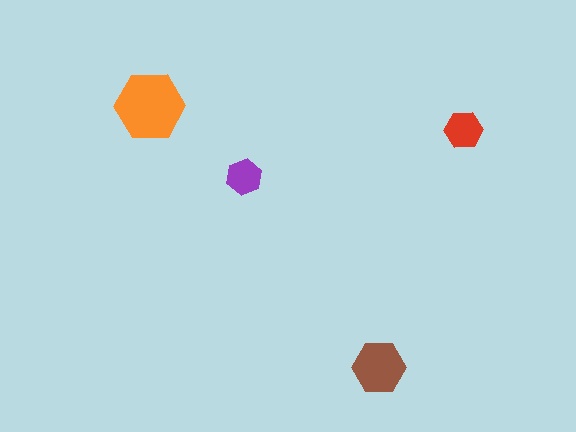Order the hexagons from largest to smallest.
the orange one, the brown one, the red one, the purple one.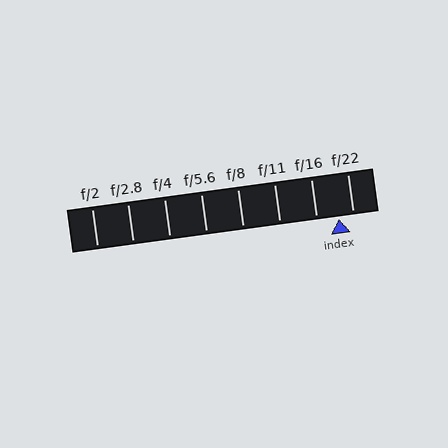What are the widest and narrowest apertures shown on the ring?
The widest aperture shown is f/2 and the narrowest is f/22.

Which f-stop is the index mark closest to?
The index mark is closest to f/22.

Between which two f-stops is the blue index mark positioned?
The index mark is between f/16 and f/22.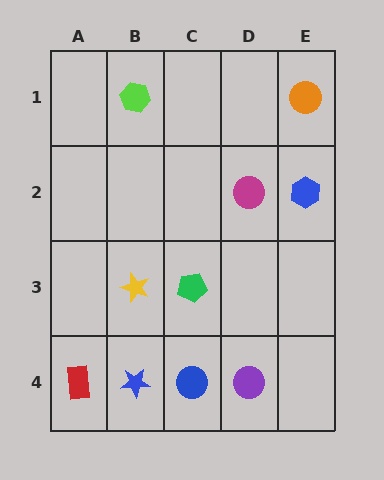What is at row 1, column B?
A lime hexagon.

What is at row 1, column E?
An orange circle.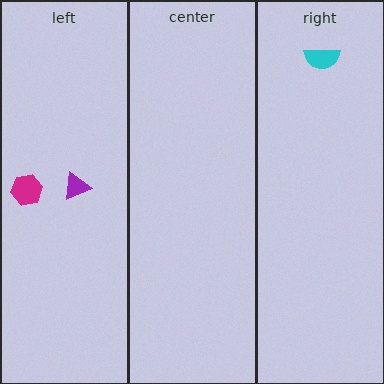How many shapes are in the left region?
2.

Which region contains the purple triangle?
The left region.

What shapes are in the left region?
The magenta hexagon, the purple triangle.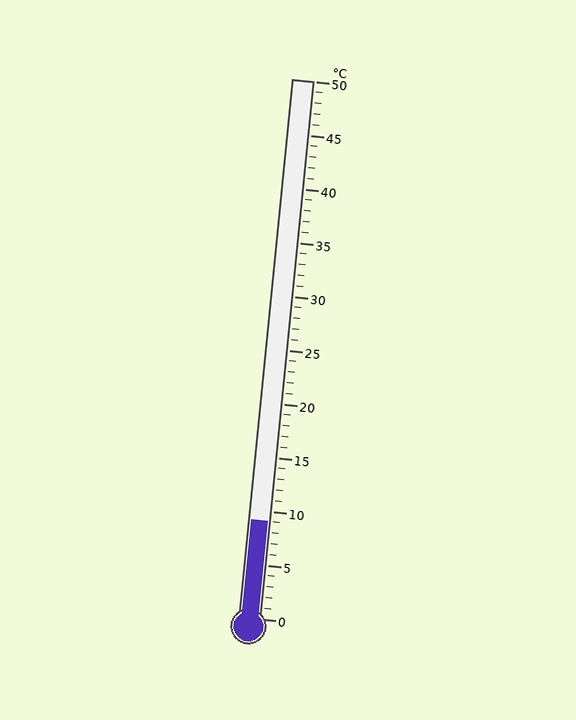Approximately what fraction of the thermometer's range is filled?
The thermometer is filled to approximately 20% of its range.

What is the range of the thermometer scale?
The thermometer scale ranges from 0°C to 50°C.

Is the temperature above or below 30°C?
The temperature is below 30°C.